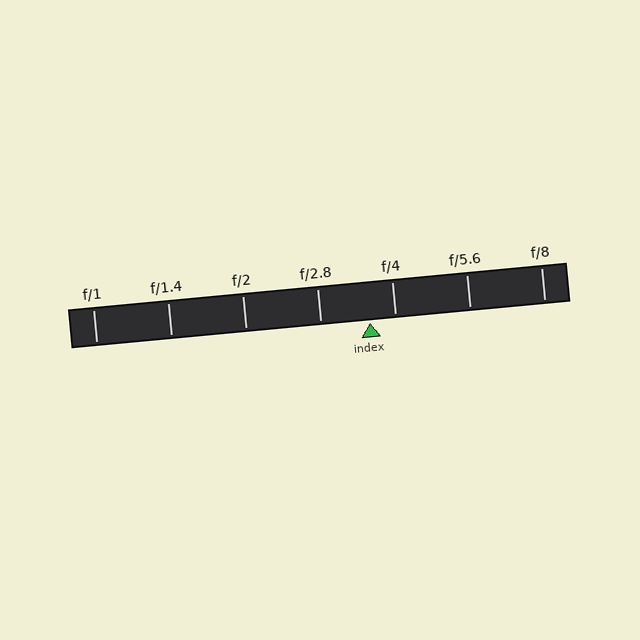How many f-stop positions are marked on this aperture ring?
There are 7 f-stop positions marked.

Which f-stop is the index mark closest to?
The index mark is closest to f/4.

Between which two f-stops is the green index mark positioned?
The index mark is between f/2.8 and f/4.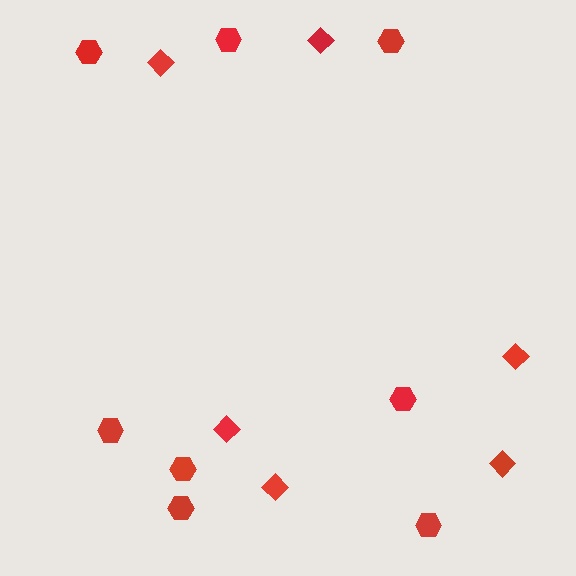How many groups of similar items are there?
There are 2 groups: one group of hexagons (8) and one group of diamonds (6).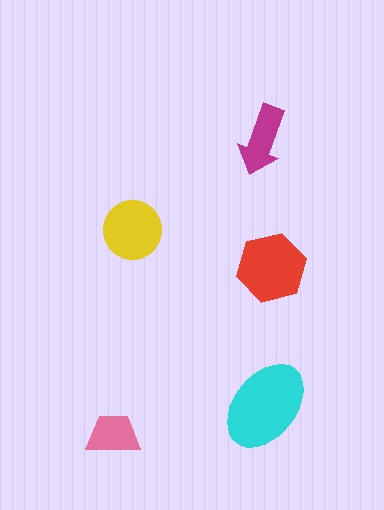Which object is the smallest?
The pink trapezoid.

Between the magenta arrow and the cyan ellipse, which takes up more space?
The cyan ellipse.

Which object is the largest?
The cyan ellipse.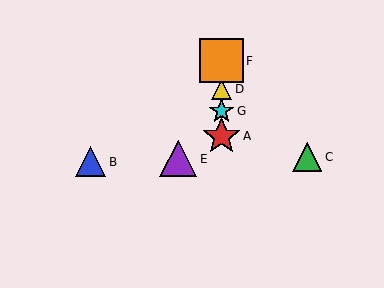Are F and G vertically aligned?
Yes, both are at x≈221.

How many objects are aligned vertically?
4 objects (A, D, F, G) are aligned vertically.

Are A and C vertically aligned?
No, A is at x≈221 and C is at x≈307.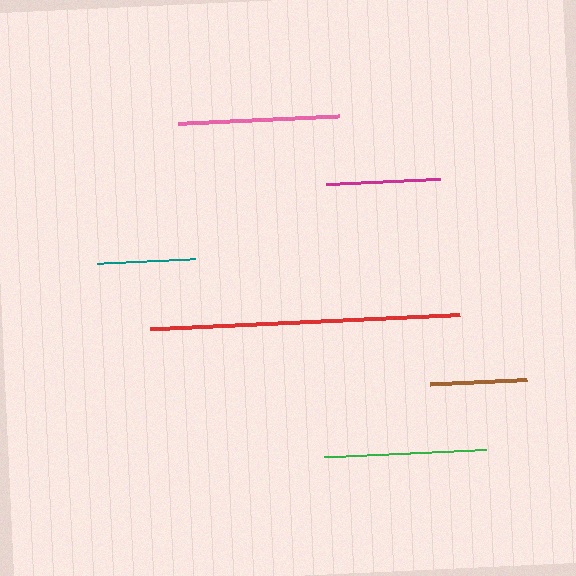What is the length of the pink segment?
The pink segment is approximately 161 pixels long.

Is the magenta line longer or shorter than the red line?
The red line is longer than the magenta line.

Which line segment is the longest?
The red line is the longest at approximately 310 pixels.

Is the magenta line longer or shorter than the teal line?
The magenta line is longer than the teal line.